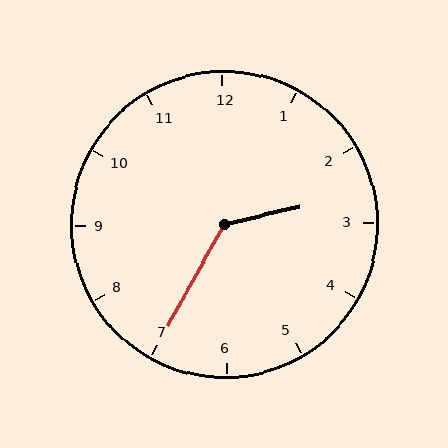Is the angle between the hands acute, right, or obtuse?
It is obtuse.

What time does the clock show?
2:35.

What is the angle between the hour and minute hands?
Approximately 132 degrees.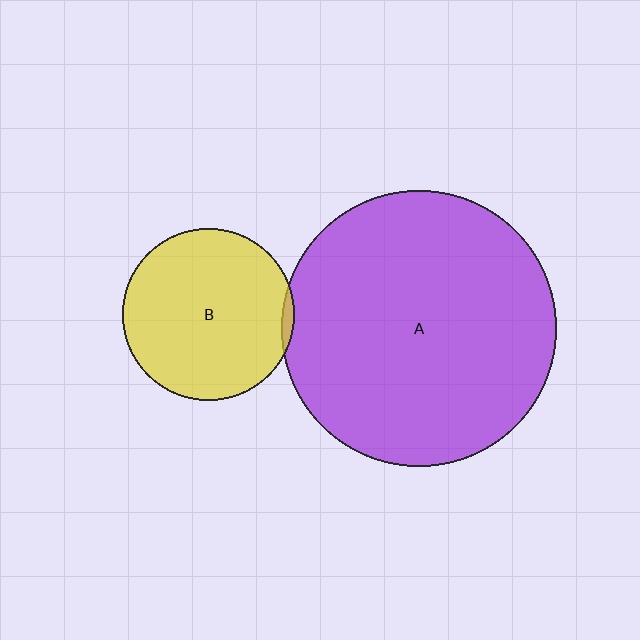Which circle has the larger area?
Circle A (purple).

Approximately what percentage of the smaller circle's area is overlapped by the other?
Approximately 5%.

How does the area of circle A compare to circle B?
Approximately 2.6 times.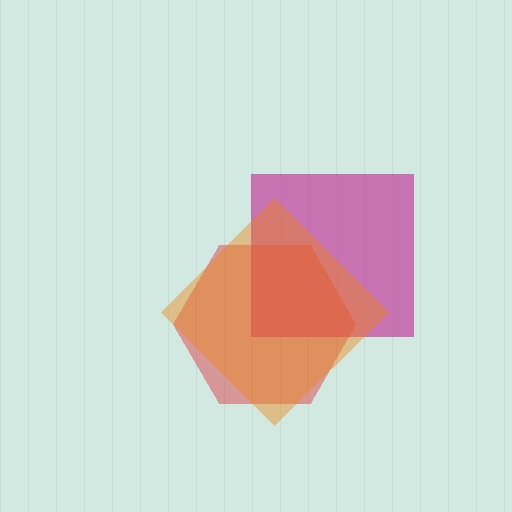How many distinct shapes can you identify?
There are 3 distinct shapes: a magenta square, a red hexagon, an orange diamond.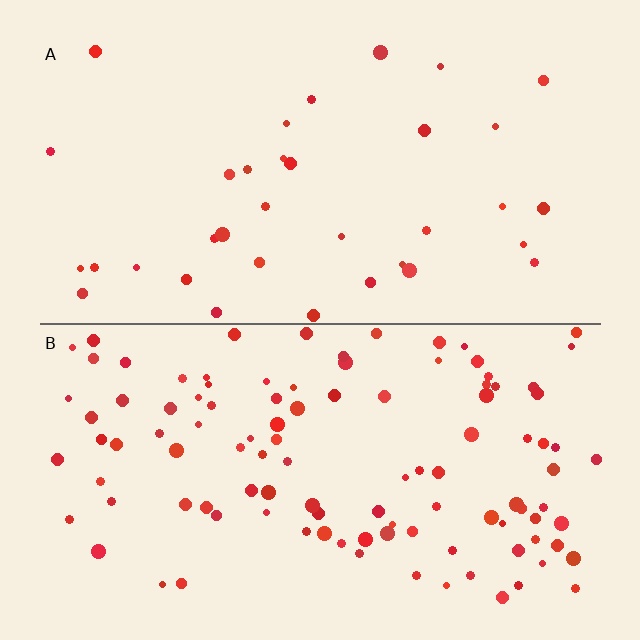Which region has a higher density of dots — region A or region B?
B (the bottom).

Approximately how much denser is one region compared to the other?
Approximately 3.1× — region B over region A.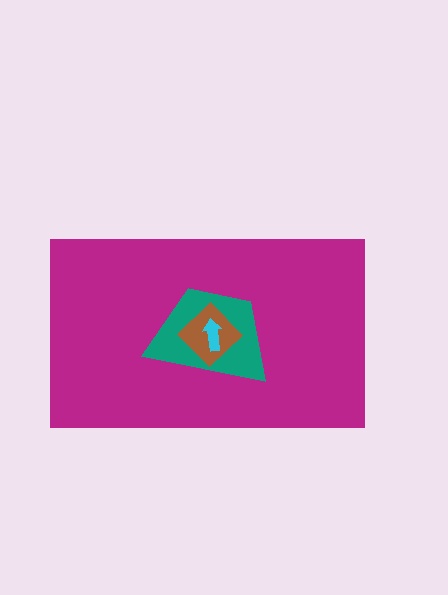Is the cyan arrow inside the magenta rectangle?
Yes.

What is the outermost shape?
The magenta rectangle.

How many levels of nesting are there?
4.